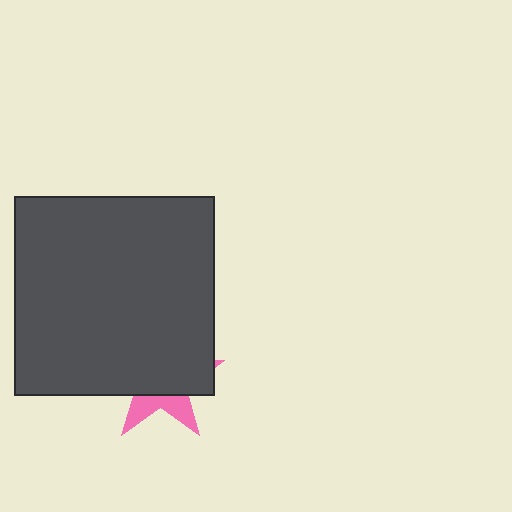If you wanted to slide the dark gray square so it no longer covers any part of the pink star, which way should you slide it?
Slide it up — that is the most direct way to separate the two shapes.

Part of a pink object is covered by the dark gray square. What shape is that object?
It is a star.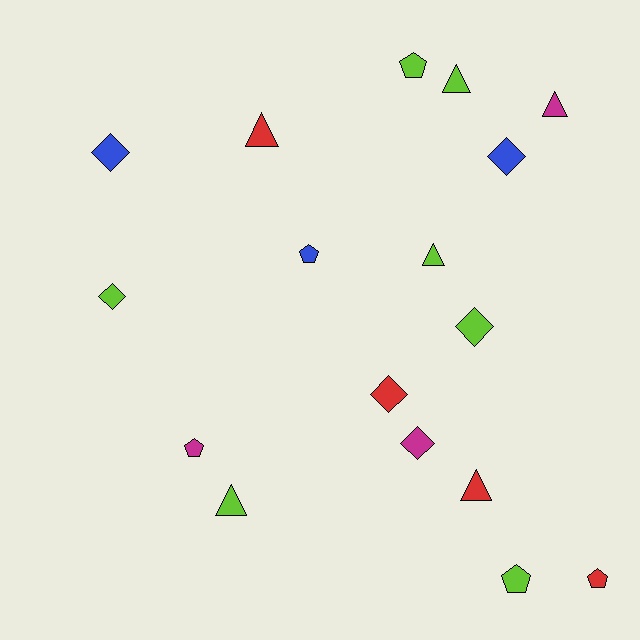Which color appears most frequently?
Lime, with 7 objects.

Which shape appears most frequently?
Diamond, with 6 objects.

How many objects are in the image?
There are 17 objects.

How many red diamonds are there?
There is 1 red diamond.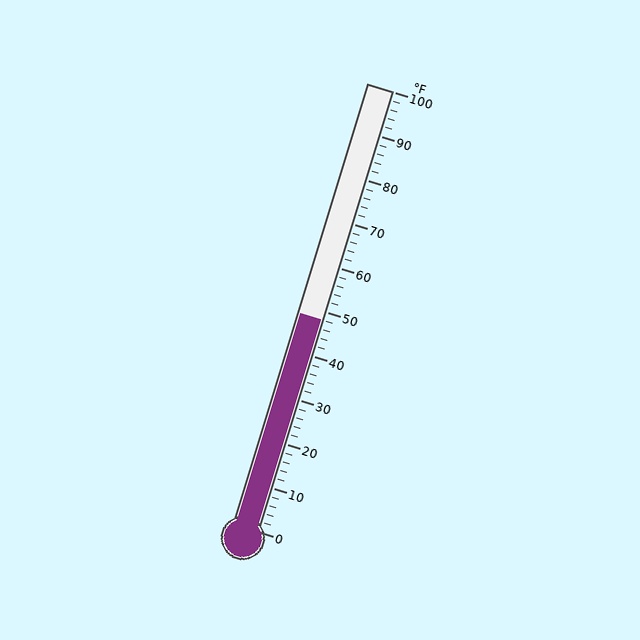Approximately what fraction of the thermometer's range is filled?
The thermometer is filled to approximately 50% of its range.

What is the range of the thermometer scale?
The thermometer scale ranges from 0°F to 100°F.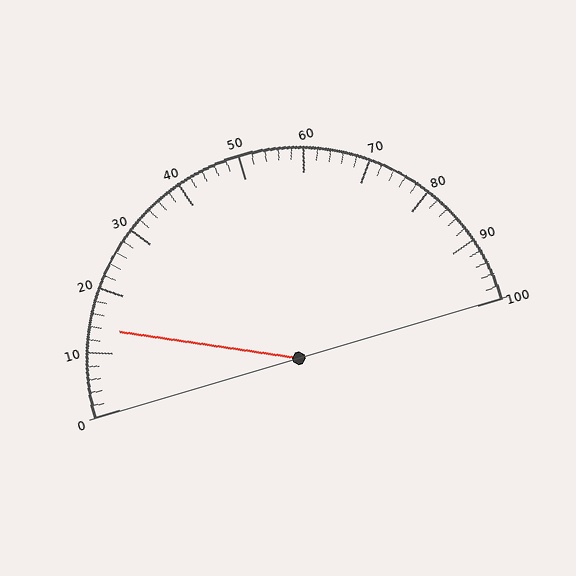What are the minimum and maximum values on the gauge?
The gauge ranges from 0 to 100.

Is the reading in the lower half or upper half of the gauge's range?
The reading is in the lower half of the range (0 to 100).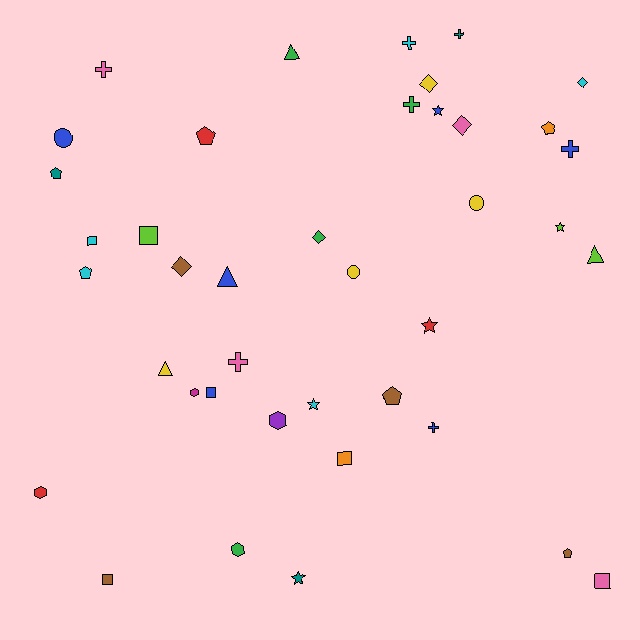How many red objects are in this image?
There are 3 red objects.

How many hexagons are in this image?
There are 4 hexagons.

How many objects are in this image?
There are 40 objects.